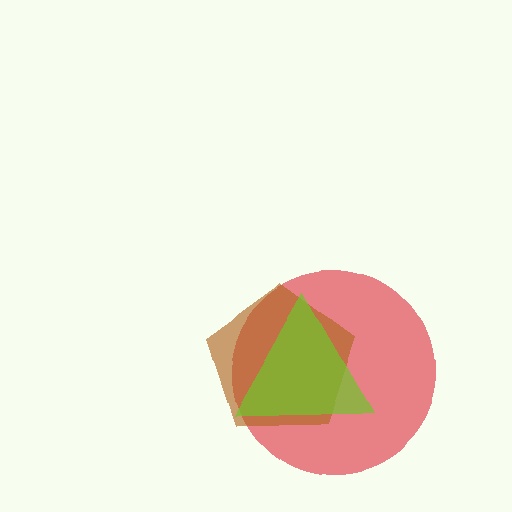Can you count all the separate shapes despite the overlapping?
Yes, there are 3 separate shapes.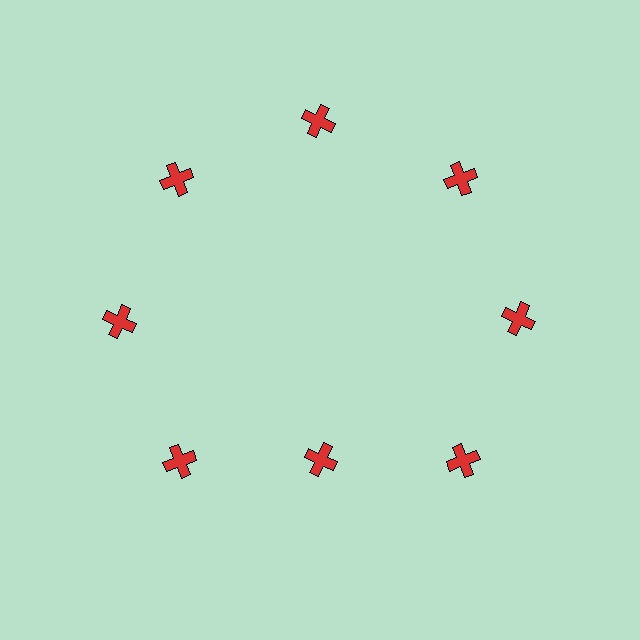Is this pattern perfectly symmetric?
No. The 8 red crosses are arranged in a ring, but one element near the 6 o'clock position is pulled inward toward the center, breaking the 8-fold rotational symmetry.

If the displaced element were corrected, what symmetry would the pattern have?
It would have 8-fold rotational symmetry — the pattern would map onto itself every 45 degrees.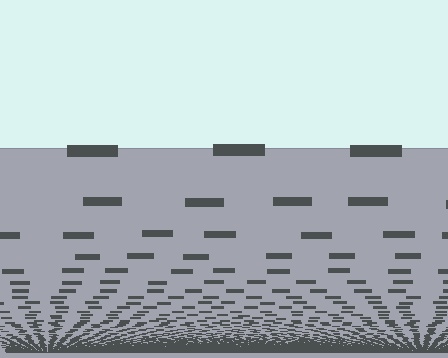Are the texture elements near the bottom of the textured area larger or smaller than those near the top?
Smaller. The gradient is inverted — elements near the bottom are smaller and denser.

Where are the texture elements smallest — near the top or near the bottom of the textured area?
Near the bottom.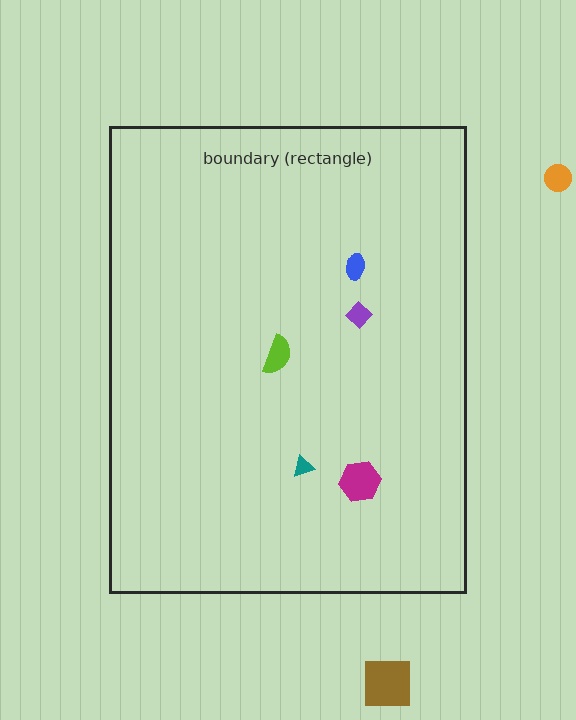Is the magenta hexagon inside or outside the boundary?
Inside.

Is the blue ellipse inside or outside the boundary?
Inside.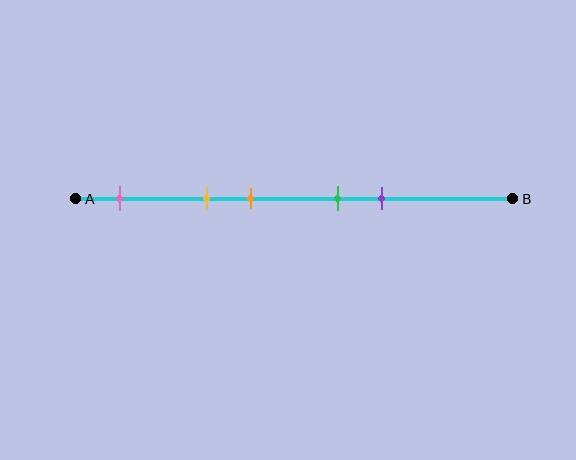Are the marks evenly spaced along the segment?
No, the marks are not evenly spaced.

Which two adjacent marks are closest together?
The green and purple marks are the closest adjacent pair.